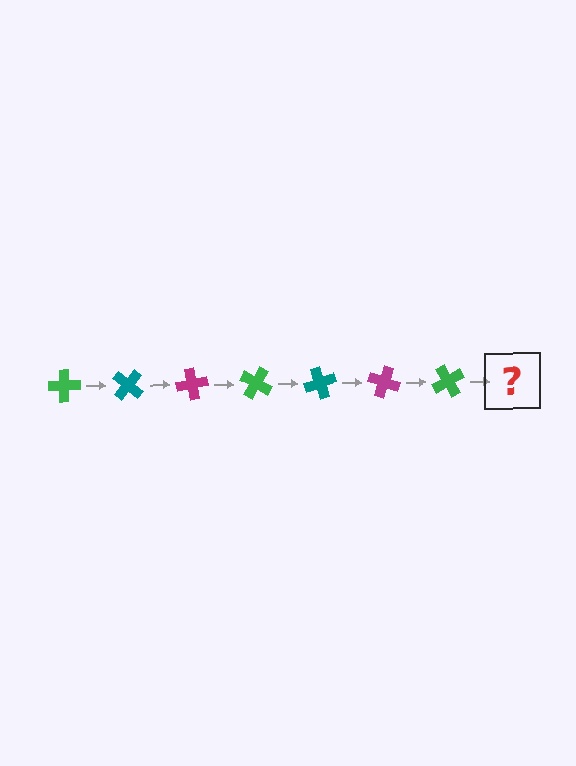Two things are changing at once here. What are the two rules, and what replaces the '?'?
The two rules are that it rotates 40 degrees each step and the color cycles through green, teal, and magenta. The '?' should be a teal cross, rotated 280 degrees from the start.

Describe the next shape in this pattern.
It should be a teal cross, rotated 280 degrees from the start.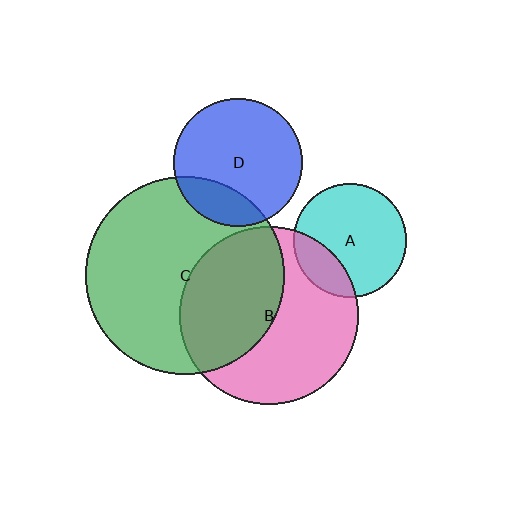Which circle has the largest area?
Circle C (green).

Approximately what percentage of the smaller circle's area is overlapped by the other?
Approximately 45%.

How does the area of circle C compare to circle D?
Approximately 2.4 times.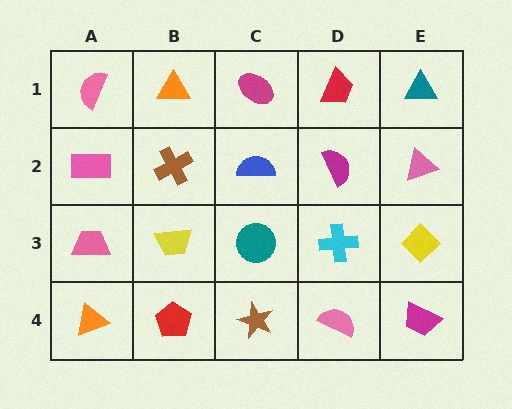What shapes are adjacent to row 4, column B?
A yellow trapezoid (row 3, column B), an orange triangle (row 4, column A), a brown star (row 4, column C).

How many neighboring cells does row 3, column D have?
4.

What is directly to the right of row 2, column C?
A magenta semicircle.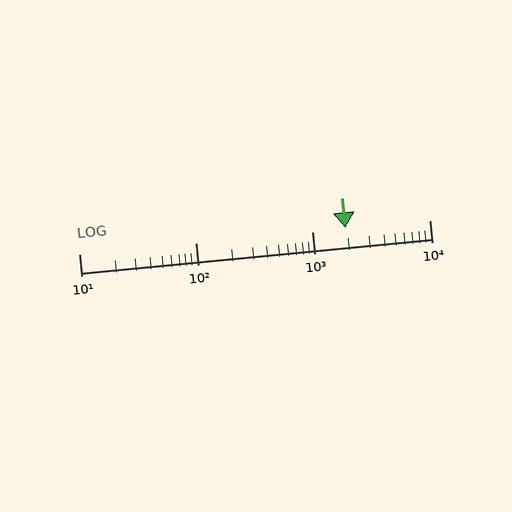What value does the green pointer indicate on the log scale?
The pointer indicates approximately 1900.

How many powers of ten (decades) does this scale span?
The scale spans 3 decades, from 10 to 10000.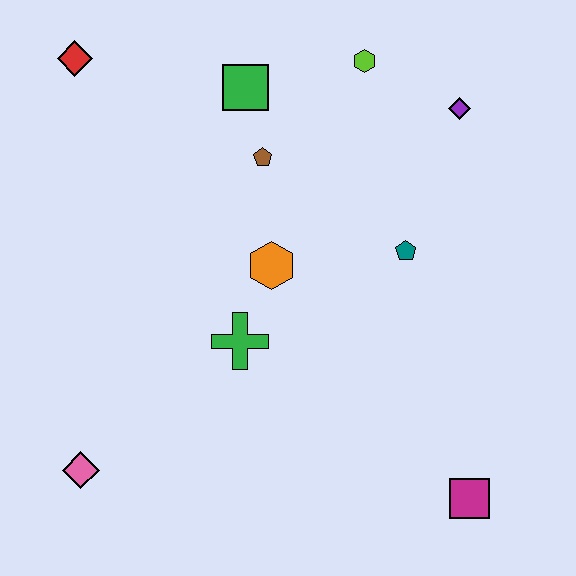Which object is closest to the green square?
The brown pentagon is closest to the green square.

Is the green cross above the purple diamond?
No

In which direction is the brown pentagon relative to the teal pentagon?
The brown pentagon is to the left of the teal pentagon.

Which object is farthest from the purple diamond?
The pink diamond is farthest from the purple diamond.